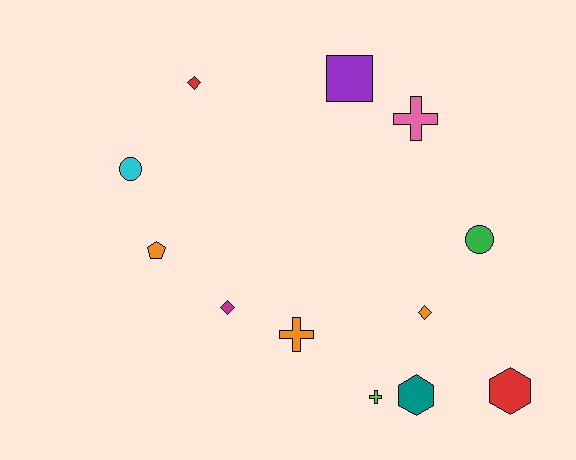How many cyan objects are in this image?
There is 1 cyan object.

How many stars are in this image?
There are no stars.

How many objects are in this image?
There are 12 objects.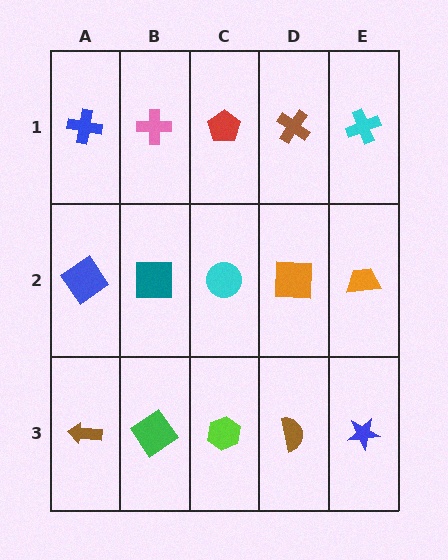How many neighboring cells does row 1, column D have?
3.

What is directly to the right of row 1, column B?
A red pentagon.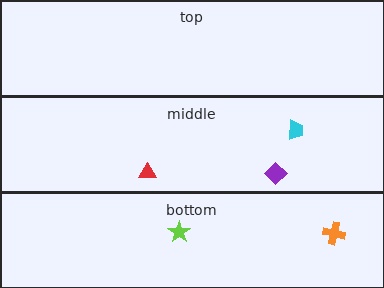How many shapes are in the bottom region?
2.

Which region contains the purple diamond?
The middle region.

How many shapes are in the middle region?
3.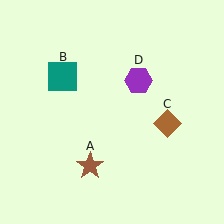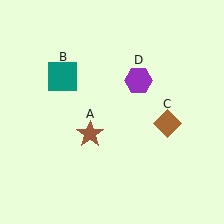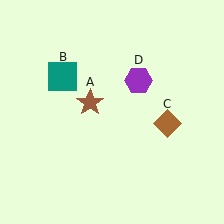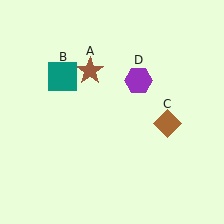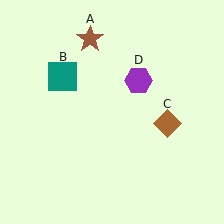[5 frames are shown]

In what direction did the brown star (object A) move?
The brown star (object A) moved up.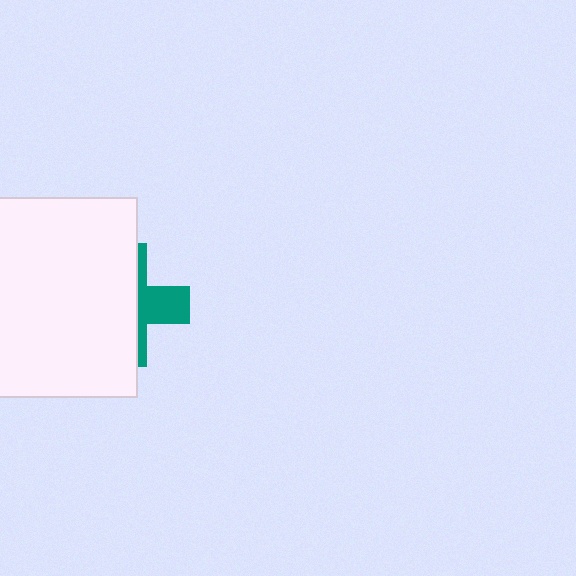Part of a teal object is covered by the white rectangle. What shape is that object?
It is a cross.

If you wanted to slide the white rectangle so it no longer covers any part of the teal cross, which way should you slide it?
Slide it left — that is the most direct way to separate the two shapes.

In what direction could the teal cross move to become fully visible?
The teal cross could move right. That would shift it out from behind the white rectangle entirely.